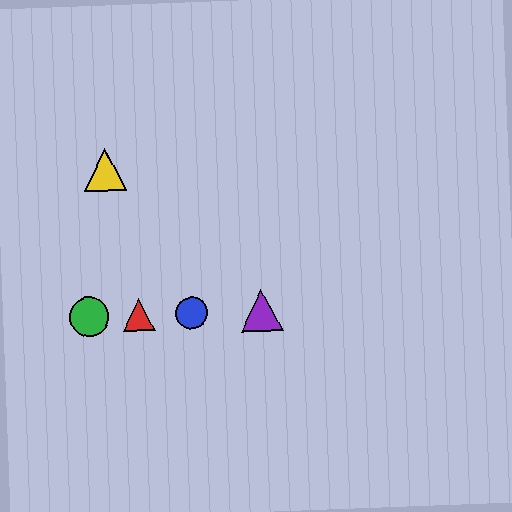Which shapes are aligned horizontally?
The red triangle, the blue circle, the green circle, the purple triangle are aligned horizontally.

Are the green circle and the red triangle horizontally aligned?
Yes, both are at y≈317.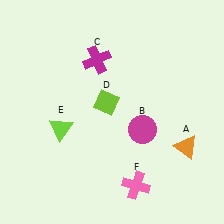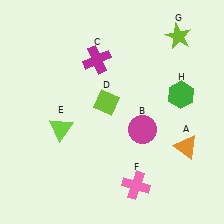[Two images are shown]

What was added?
A lime star (G), a green hexagon (H) were added in Image 2.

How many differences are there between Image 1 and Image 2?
There are 2 differences between the two images.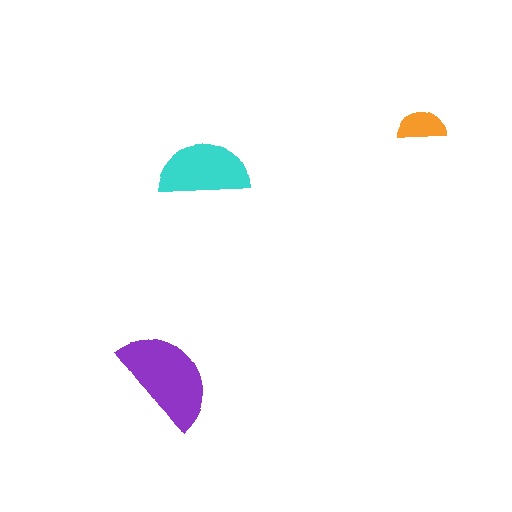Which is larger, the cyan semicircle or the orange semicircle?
The cyan one.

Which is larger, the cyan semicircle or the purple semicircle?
The purple one.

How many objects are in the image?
There are 3 objects in the image.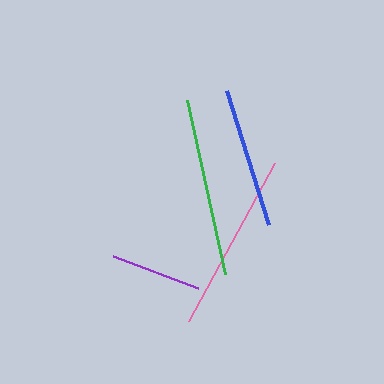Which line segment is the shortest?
The purple line is the shortest at approximately 91 pixels.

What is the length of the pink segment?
The pink segment is approximately 180 pixels long.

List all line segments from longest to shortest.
From longest to shortest: pink, green, blue, purple.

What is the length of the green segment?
The green segment is approximately 178 pixels long.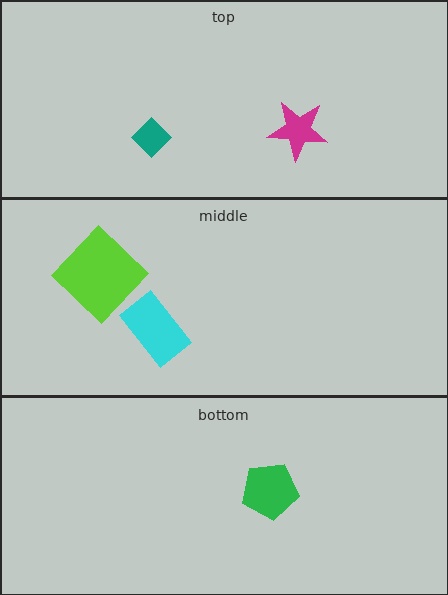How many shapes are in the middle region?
2.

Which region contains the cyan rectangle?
The middle region.